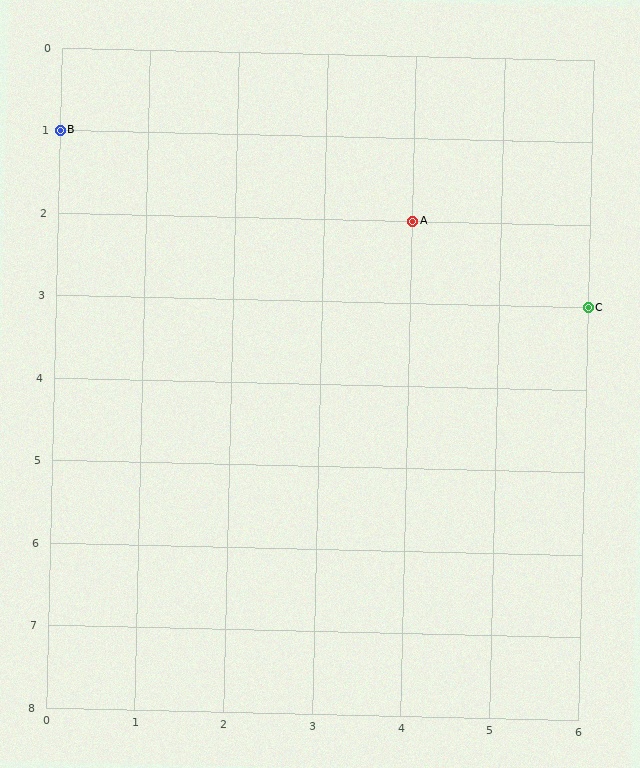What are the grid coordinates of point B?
Point B is at grid coordinates (0, 1).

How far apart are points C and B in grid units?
Points C and B are 6 columns and 2 rows apart (about 6.3 grid units diagonally).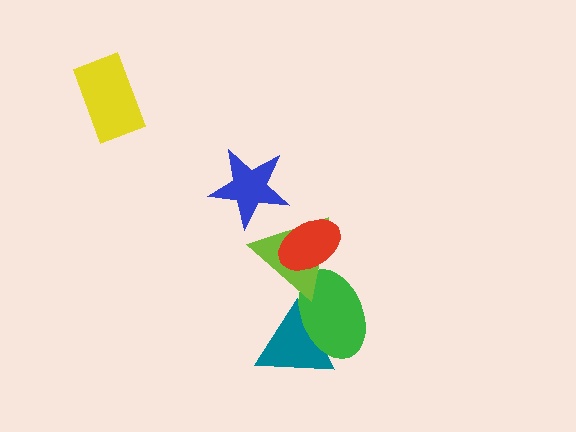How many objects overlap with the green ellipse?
2 objects overlap with the green ellipse.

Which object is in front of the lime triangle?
The red ellipse is in front of the lime triangle.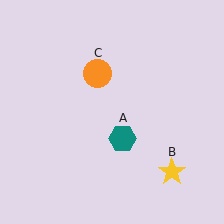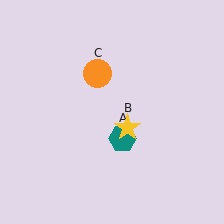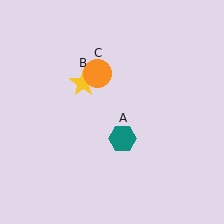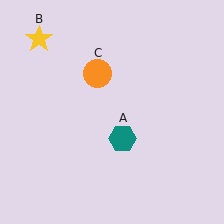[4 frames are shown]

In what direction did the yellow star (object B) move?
The yellow star (object B) moved up and to the left.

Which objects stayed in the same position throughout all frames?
Teal hexagon (object A) and orange circle (object C) remained stationary.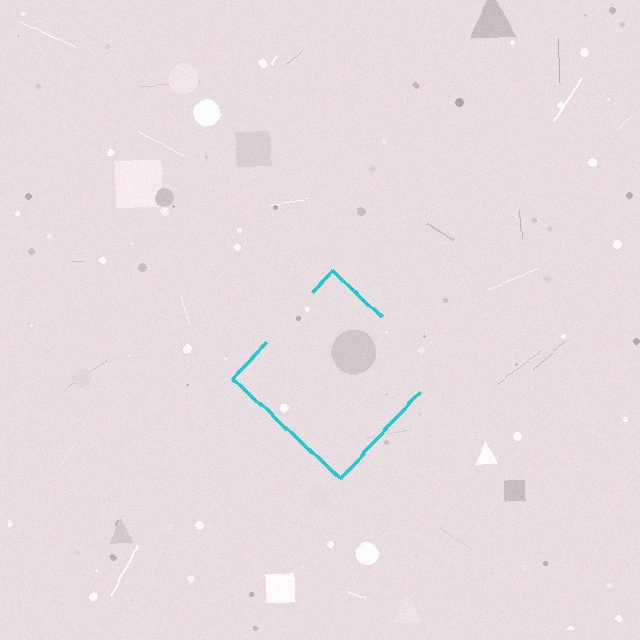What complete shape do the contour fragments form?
The contour fragments form a diamond.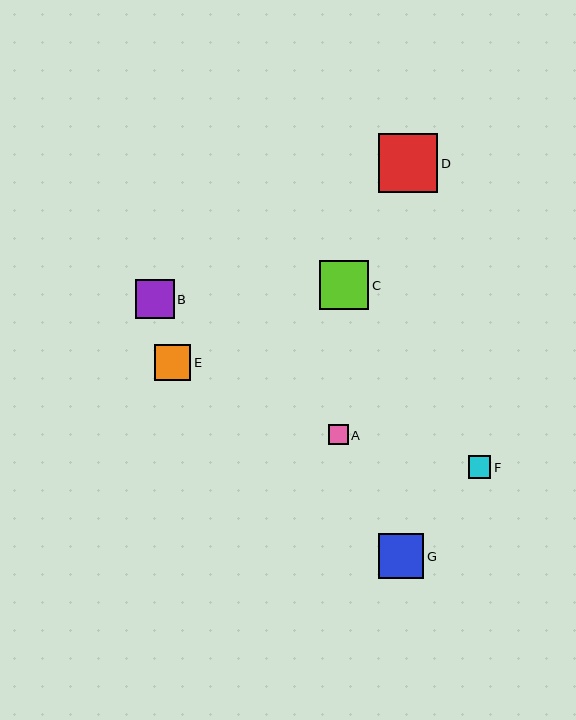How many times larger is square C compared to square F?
Square C is approximately 2.2 times the size of square F.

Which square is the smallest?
Square A is the smallest with a size of approximately 20 pixels.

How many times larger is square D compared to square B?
Square D is approximately 1.5 times the size of square B.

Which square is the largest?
Square D is the largest with a size of approximately 59 pixels.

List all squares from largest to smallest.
From largest to smallest: D, C, G, B, E, F, A.